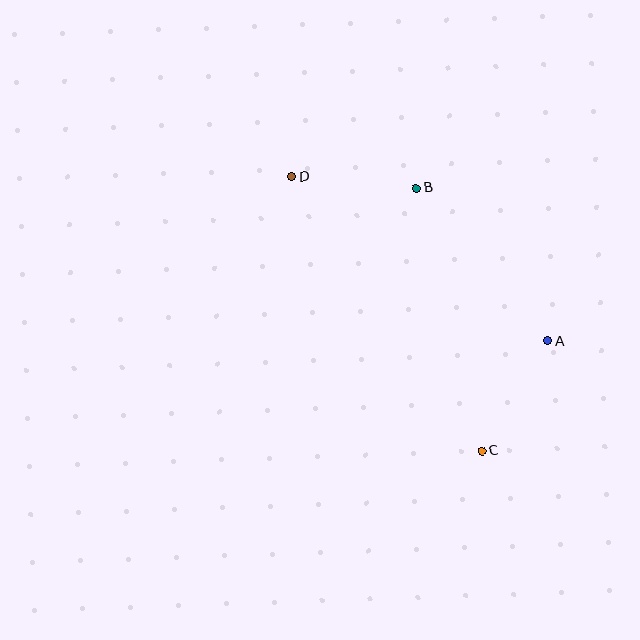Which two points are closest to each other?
Points B and D are closest to each other.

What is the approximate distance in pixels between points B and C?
The distance between B and C is approximately 271 pixels.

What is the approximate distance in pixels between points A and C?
The distance between A and C is approximately 128 pixels.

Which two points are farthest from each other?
Points C and D are farthest from each other.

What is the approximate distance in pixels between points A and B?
The distance between A and B is approximately 201 pixels.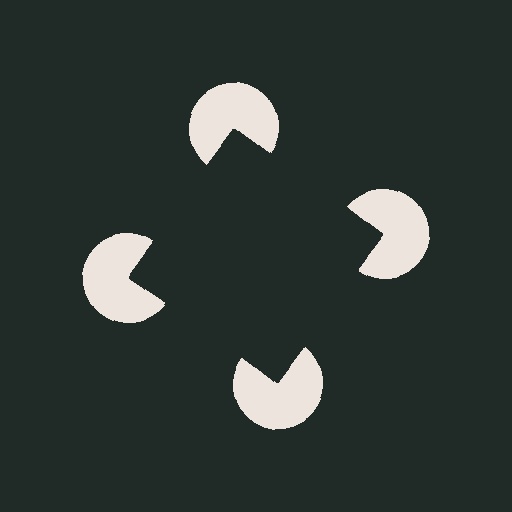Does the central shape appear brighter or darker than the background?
It typically appears slightly darker than the background, even though no actual brightness change is drawn.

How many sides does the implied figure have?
4 sides.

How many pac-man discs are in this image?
There are 4 — one at each vertex of the illusory square.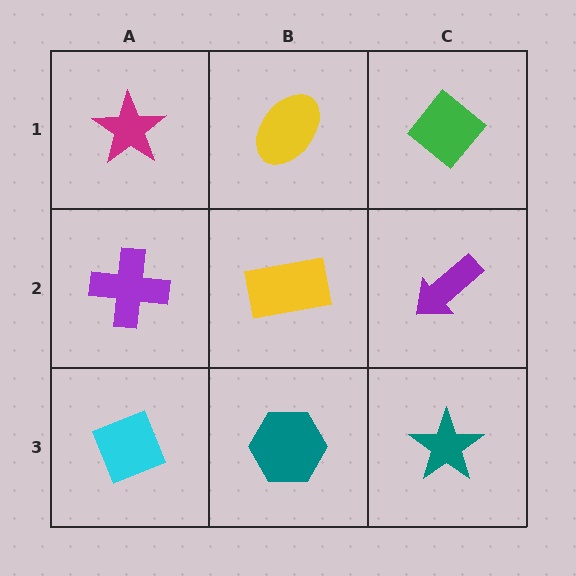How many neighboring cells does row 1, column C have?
2.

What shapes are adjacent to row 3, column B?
A yellow rectangle (row 2, column B), a cyan diamond (row 3, column A), a teal star (row 3, column C).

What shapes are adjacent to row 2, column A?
A magenta star (row 1, column A), a cyan diamond (row 3, column A), a yellow rectangle (row 2, column B).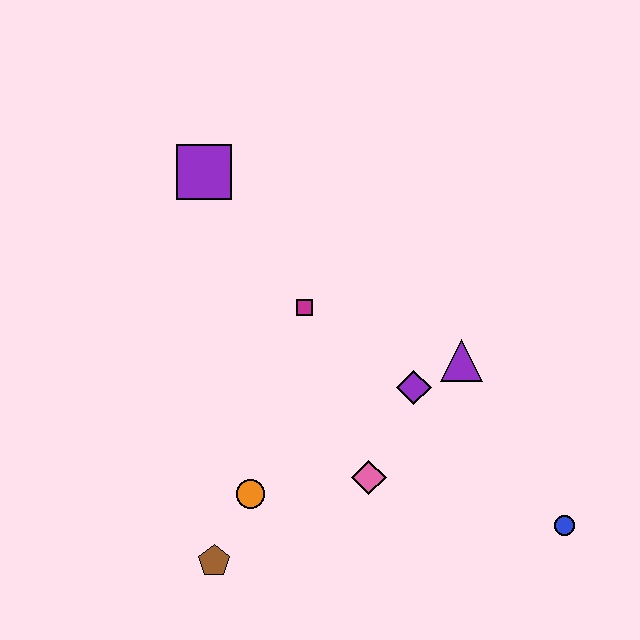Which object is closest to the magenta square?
The purple diamond is closest to the magenta square.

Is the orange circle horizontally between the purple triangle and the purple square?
Yes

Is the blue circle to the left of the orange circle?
No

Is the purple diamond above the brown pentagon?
Yes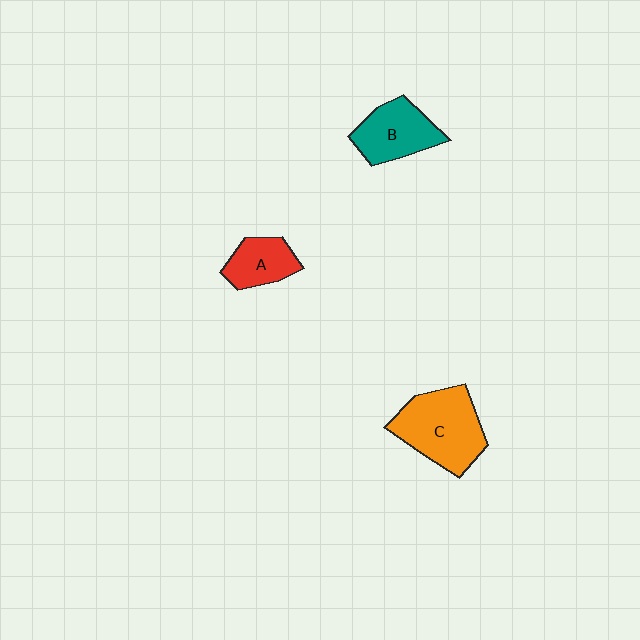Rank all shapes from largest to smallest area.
From largest to smallest: C (orange), B (teal), A (red).